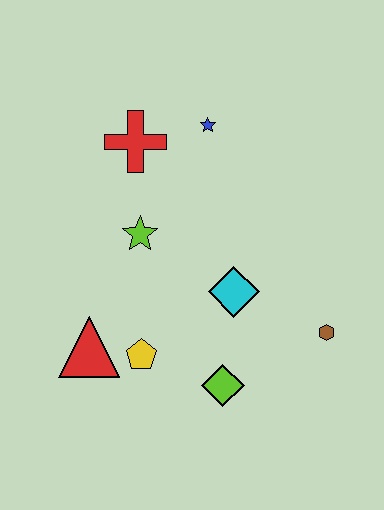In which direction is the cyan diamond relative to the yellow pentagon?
The cyan diamond is to the right of the yellow pentagon.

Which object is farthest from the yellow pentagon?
The blue star is farthest from the yellow pentagon.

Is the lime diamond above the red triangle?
No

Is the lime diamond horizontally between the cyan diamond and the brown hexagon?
No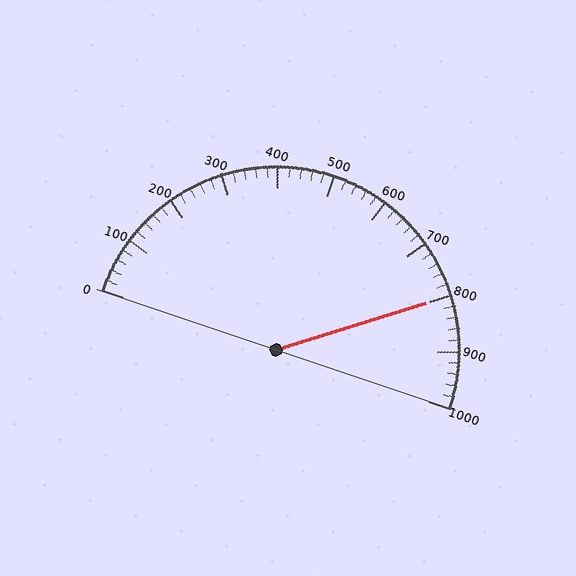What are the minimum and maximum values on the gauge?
The gauge ranges from 0 to 1000.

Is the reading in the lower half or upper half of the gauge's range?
The reading is in the upper half of the range (0 to 1000).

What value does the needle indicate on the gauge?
The needle indicates approximately 800.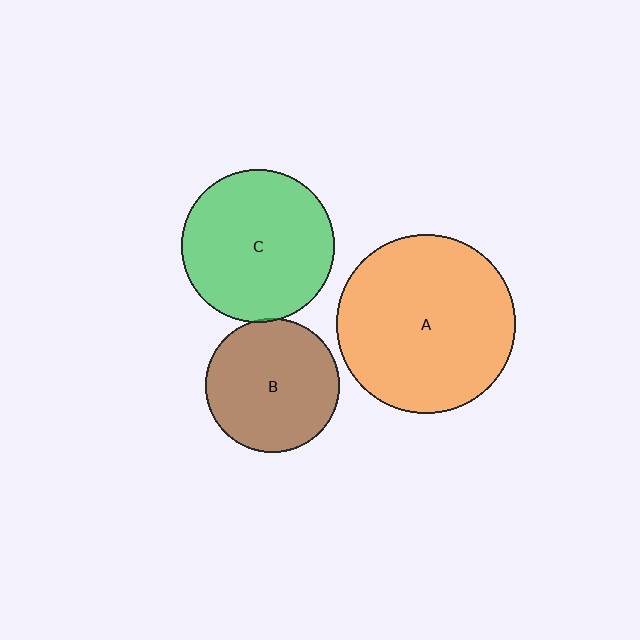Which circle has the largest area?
Circle A (orange).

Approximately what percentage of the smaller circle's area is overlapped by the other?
Approximately 5%.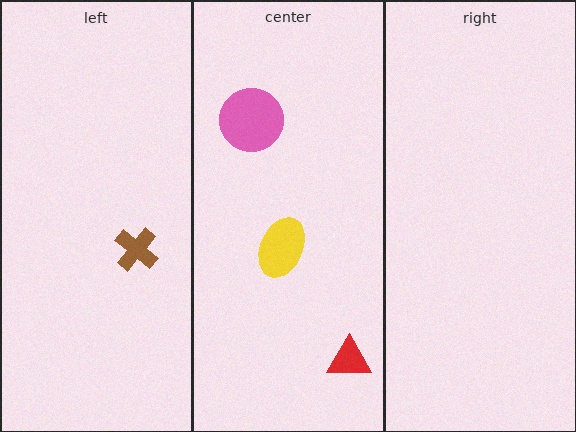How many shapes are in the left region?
1.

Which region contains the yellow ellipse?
The center region.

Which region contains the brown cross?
The left region.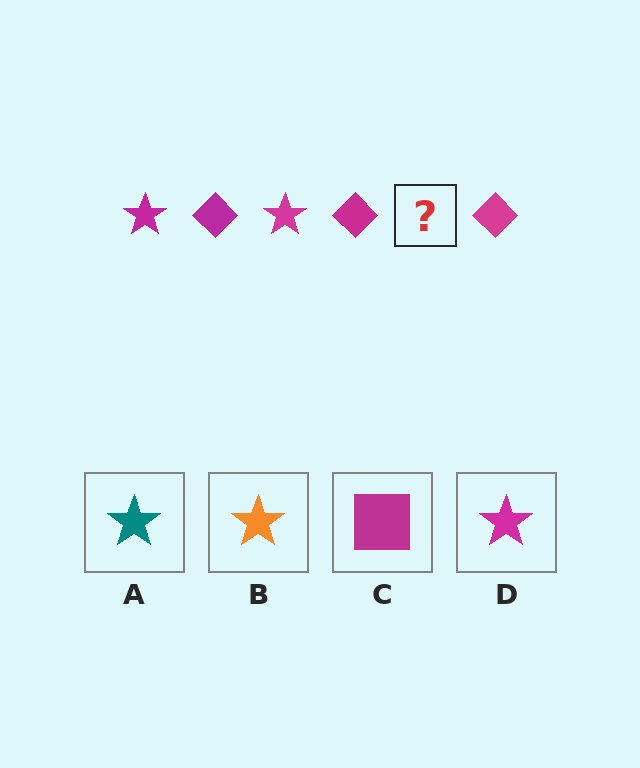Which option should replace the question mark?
Option D.